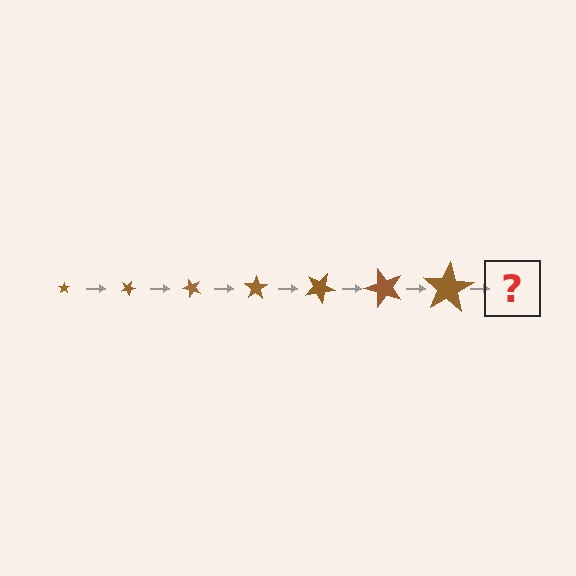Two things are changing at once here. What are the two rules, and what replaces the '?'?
The two rules are that the star grows larger each step and it rotates 25 degrees each step. The '?' should be a star, larger than the previous one and rotated 175 degrees from the start.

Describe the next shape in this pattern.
It should be a star, larger than the previous one and rotated 175 degrees from the start.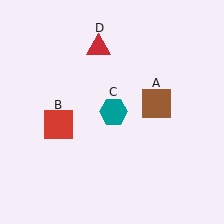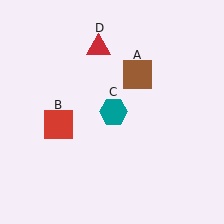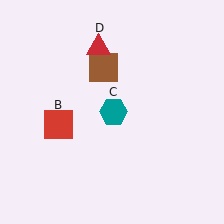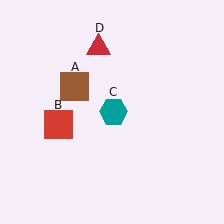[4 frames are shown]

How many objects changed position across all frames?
1 object changed position: brown square (object A).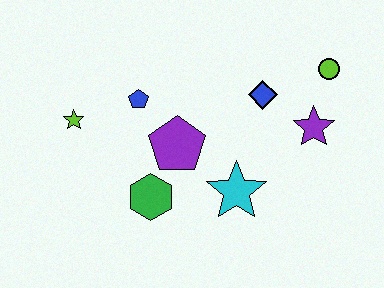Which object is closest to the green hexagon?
The purple pentagon is closest to the green hexagon.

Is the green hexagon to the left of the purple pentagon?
Yes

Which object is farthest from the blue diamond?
The lime star is farthest from the blue diamond.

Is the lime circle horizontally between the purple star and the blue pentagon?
No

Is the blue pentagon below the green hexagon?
No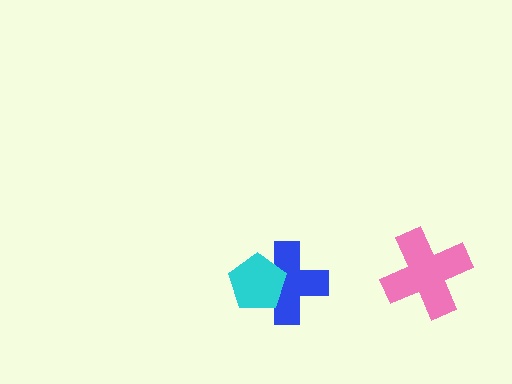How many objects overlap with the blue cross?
1 object overlaps with the blue cross.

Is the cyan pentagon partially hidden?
No, no other shape covers it.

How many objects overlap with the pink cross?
0 objects overlap with the pink cross.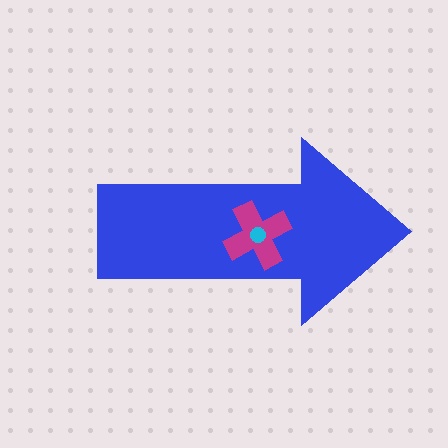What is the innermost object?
The cyan circle.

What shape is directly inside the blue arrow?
The magenta cross.